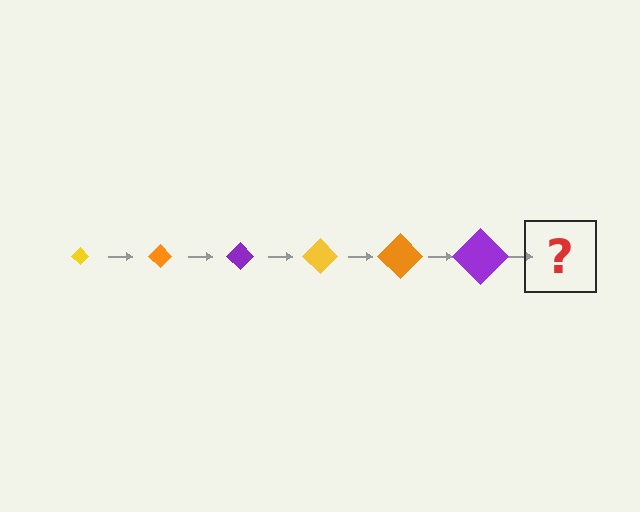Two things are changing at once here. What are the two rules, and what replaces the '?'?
The two rules are that the diamond grows larger each step and the color cycles through yellow, orange, and purple. The '?' should be a yellow diamond, larger than the previous one.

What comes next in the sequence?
The next element should be a yellow diamond, larger than the previous one.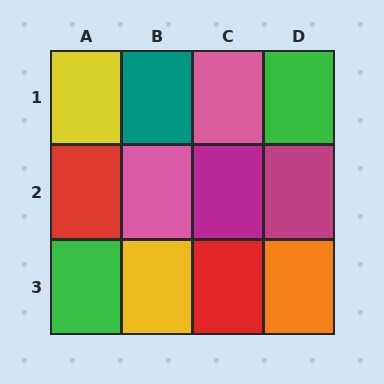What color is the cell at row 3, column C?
Red.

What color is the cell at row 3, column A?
Green.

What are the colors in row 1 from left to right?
Yellow, teal, pink, green.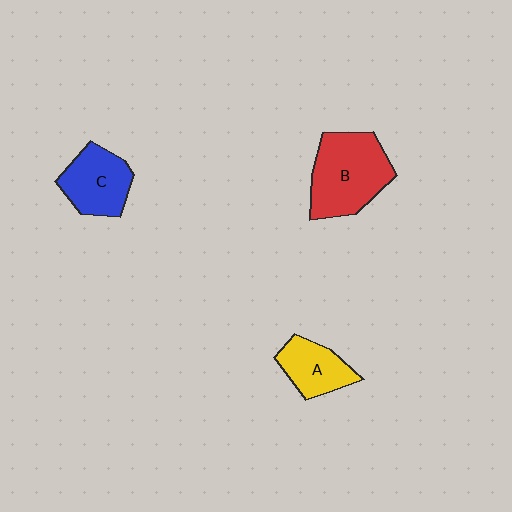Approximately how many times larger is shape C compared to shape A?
Approximately 1.2 times.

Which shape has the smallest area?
Shape A (yellow).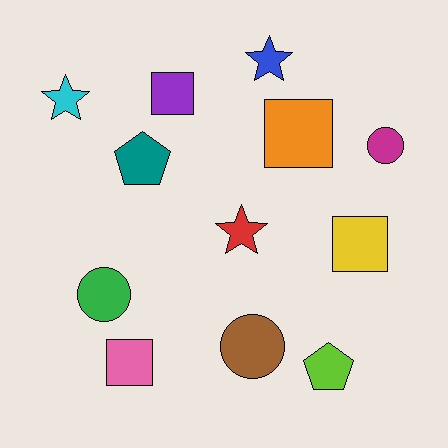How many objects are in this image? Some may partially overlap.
There are 12 objects.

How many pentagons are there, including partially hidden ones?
There are 2 pentagons.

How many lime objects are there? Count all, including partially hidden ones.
There is 1 lime object.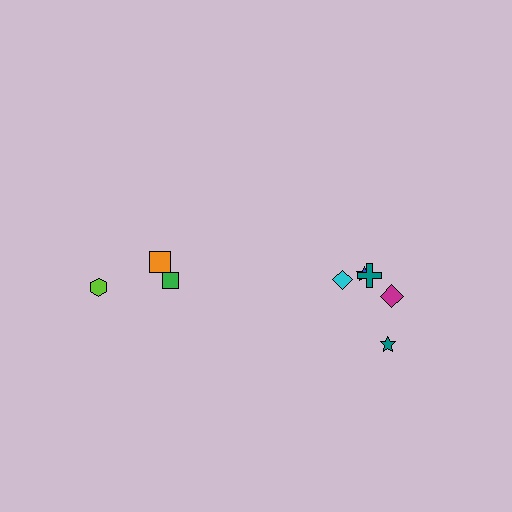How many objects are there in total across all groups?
There are 8 objects.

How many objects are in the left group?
There are 3 objects.